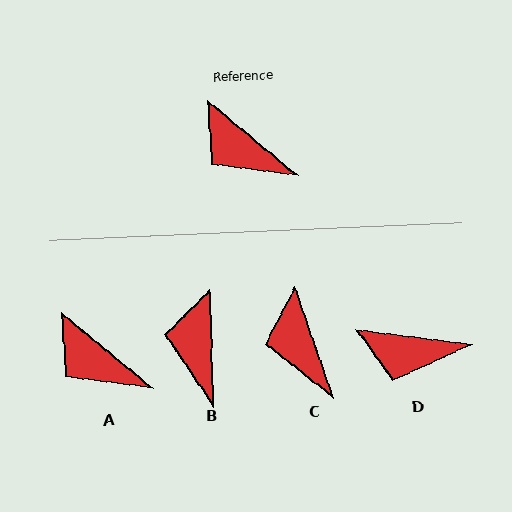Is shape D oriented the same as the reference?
No, it is off by about 32 degrees.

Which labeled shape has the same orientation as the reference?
A.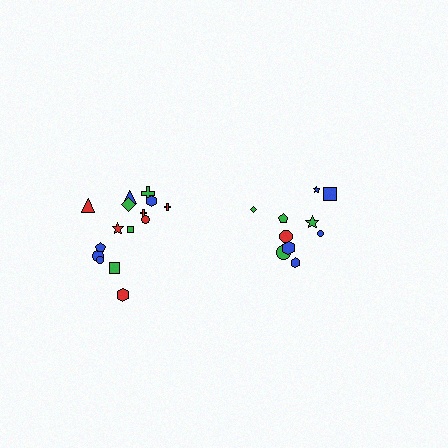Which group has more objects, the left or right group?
The left group.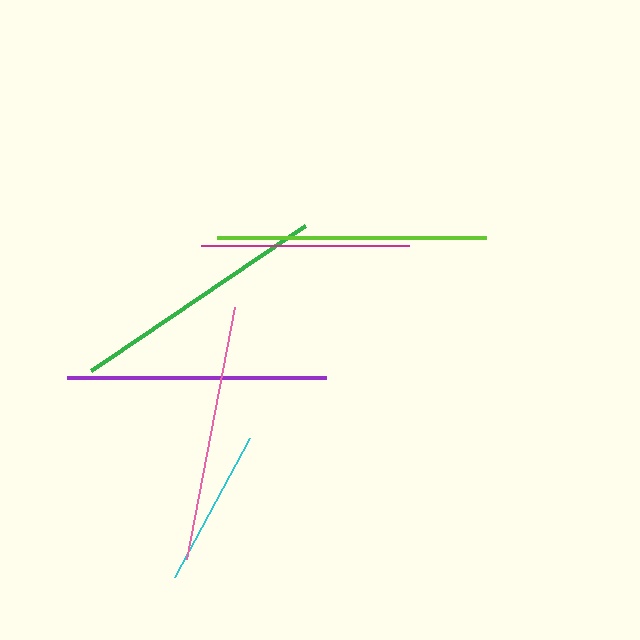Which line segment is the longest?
The lime line is the longest at approximately 268 pixels.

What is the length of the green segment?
The green segment is approximately 258 pixels long.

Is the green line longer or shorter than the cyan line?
The green line is longer than the cyan line.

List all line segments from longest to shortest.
From longest to shortest: lime, purple, green, pink, magenta, cyan.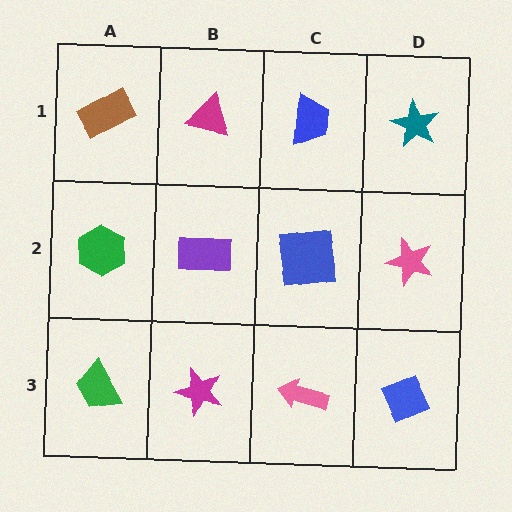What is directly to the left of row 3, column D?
A pink arrow.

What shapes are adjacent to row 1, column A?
A green hexagon (row 2, column A), a magenta triangle (row 1, column B).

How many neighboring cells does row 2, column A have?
3.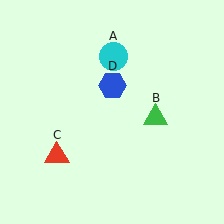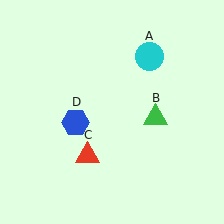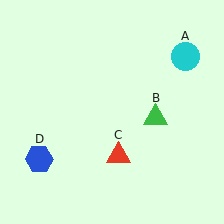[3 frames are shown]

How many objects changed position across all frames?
3 objects changed position: cyan circle (object A), red triangle (object C), blue hexagon (object D).